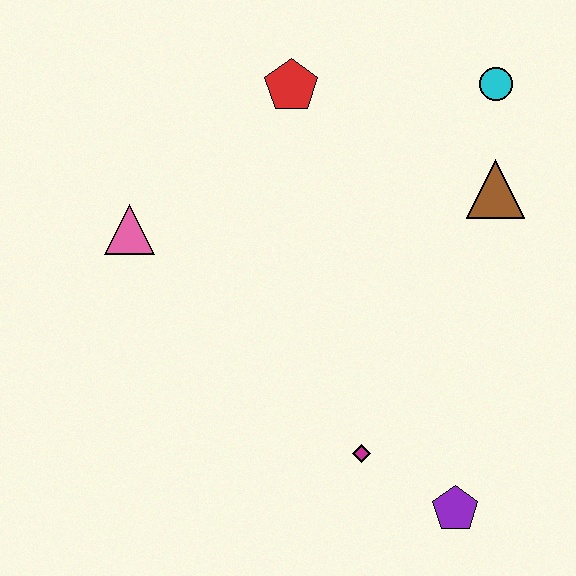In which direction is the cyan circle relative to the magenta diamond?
The cyan circle is above the magenta diamond.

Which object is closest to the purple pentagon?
The magenta diamond is closest to the purple pentagon.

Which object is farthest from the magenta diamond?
The cyan circle is farthest from the magenta diamond.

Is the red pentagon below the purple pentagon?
No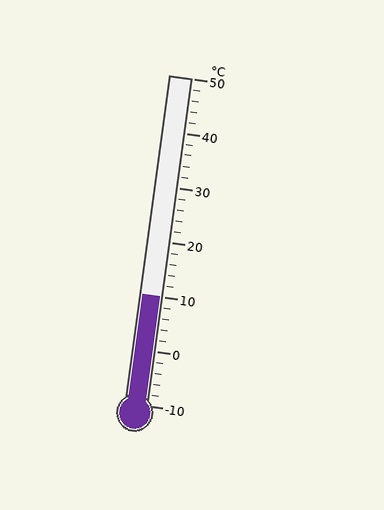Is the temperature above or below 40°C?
The temperature is below 40°C.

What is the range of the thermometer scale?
The thermometer scale ranges from -10°C to 50°C.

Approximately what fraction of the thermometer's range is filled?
The thermometer is filled to approximately 35% of its range.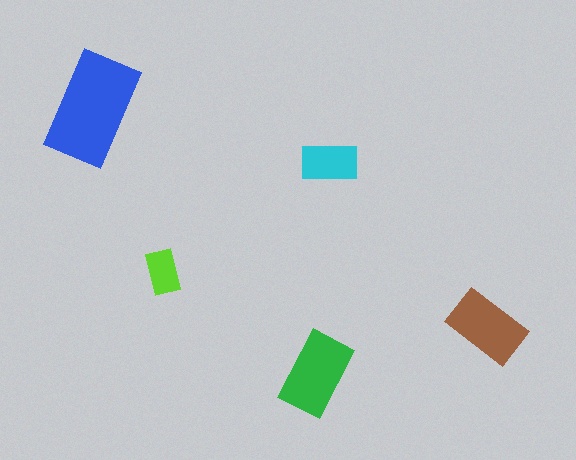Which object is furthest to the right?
The brown rectangle is rightmost.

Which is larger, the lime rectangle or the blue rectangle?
The blue one.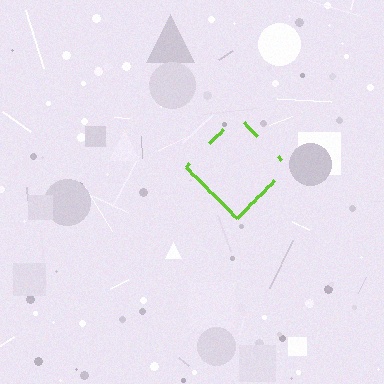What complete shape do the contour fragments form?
The contour fragments form a diamond.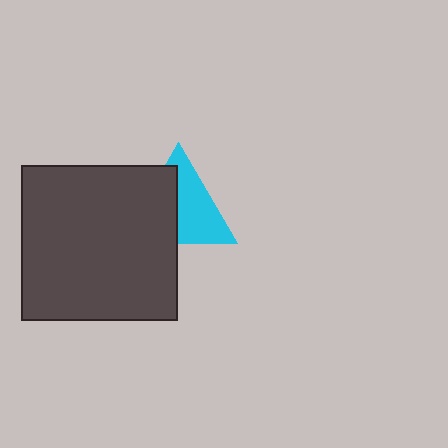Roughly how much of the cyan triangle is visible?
About half of it is visible (roughly 54%).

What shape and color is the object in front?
The object in front is a dark gray square.